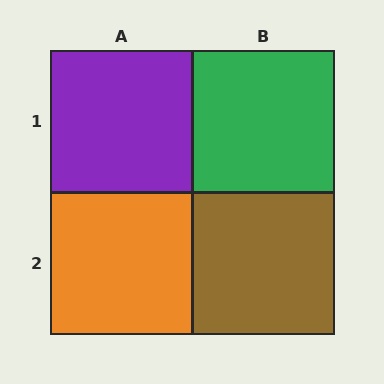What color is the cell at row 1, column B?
Green.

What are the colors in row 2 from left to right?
Orange, brown.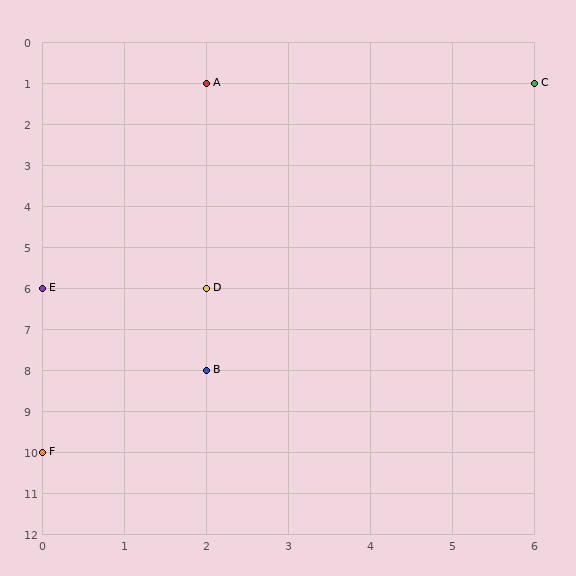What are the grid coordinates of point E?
Point E is at grid coordinates (0, 6).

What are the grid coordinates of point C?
Point C is at grid coordinates (6, 1).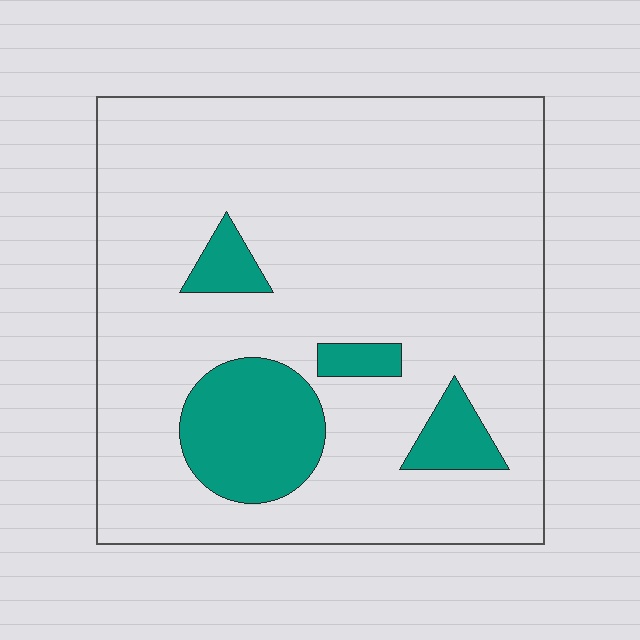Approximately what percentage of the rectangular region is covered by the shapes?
Approximately 15%.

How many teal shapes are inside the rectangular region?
4.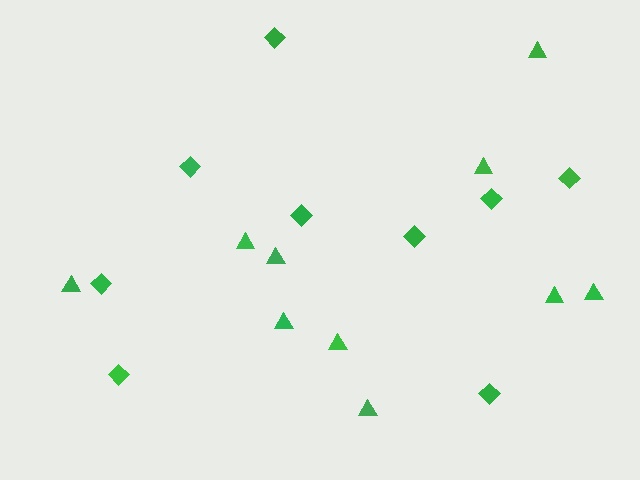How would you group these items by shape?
There are 2 groups: one group of diamonds (9) and one group of triangles (10).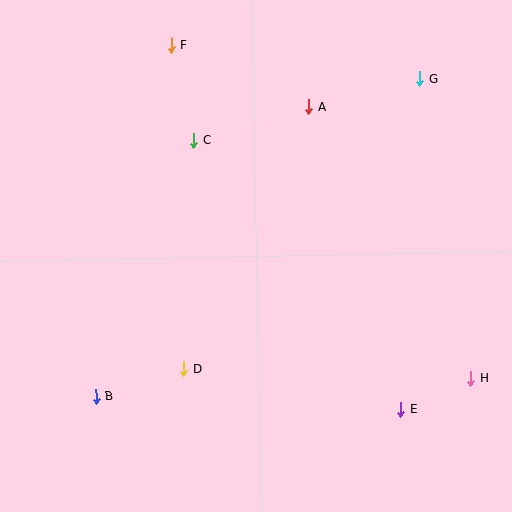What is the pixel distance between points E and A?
The distance between E and A is 316 pixels.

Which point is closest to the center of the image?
Point C at (194, 141) is closest to the center.